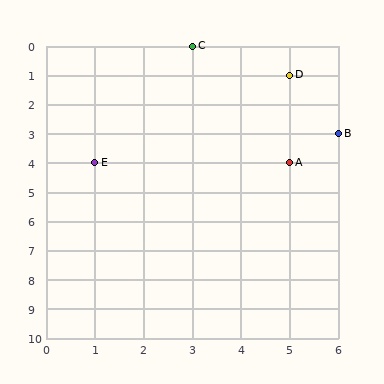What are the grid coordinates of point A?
Point A is at grid coordinates (5, 4).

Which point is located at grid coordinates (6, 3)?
Point B is at (6, 3).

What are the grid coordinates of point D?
Point D is at grid coordinates (5, 1).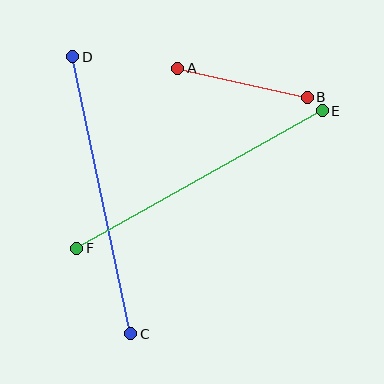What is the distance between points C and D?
The distance is approximately 283 pixels.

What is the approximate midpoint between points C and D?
The midpoint is at approximately (102, 195) pixels.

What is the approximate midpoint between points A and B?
The midpoint is at approximately (243, 83) pixels.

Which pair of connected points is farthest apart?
Points C and D are farthest apart.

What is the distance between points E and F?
The distance is approximately 281 pixels.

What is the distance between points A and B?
The distance is approximately 133 pixels.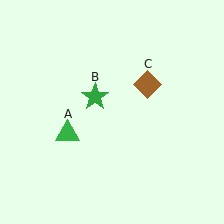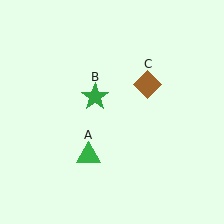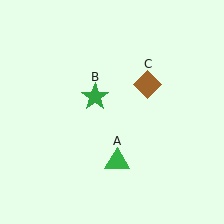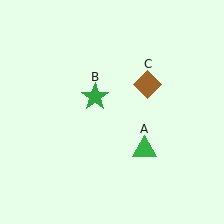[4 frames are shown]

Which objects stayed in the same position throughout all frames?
Green star (object B) and brown diamond (object C) remained stationary.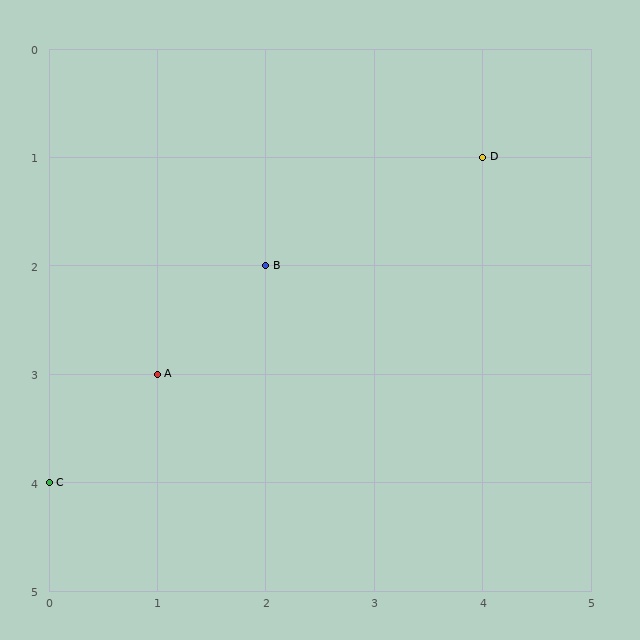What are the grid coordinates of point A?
Point A is at grid coordinates (1, 3).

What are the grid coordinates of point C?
Point C is at grid coordinates (0, 4).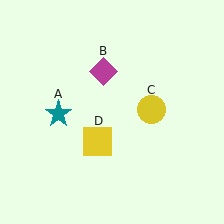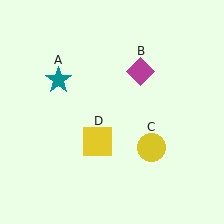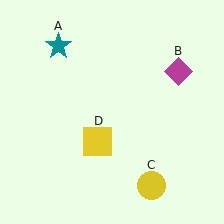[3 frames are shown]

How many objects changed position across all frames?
3 objects changed position: teal star (object A), magenta diamond (object B), yellow circle (object C).